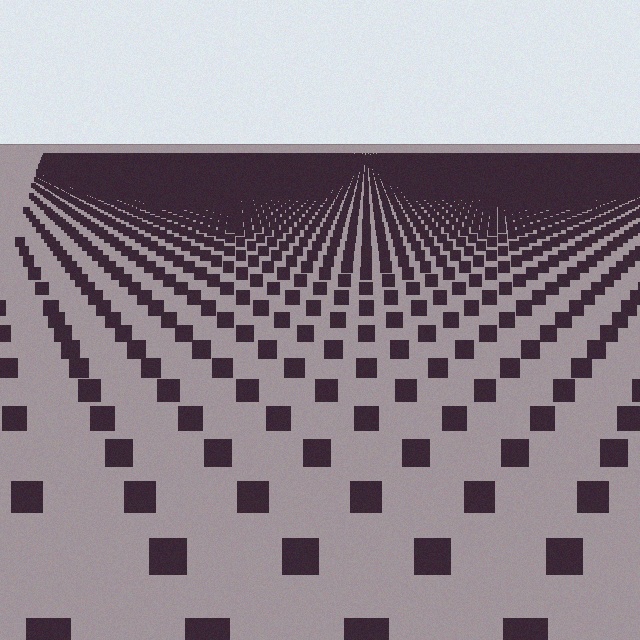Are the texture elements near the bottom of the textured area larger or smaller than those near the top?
Larger. Near the bottom, elements are closer to the viewer and appear at a bigger on-screen size.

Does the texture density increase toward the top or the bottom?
Density increases toward the top.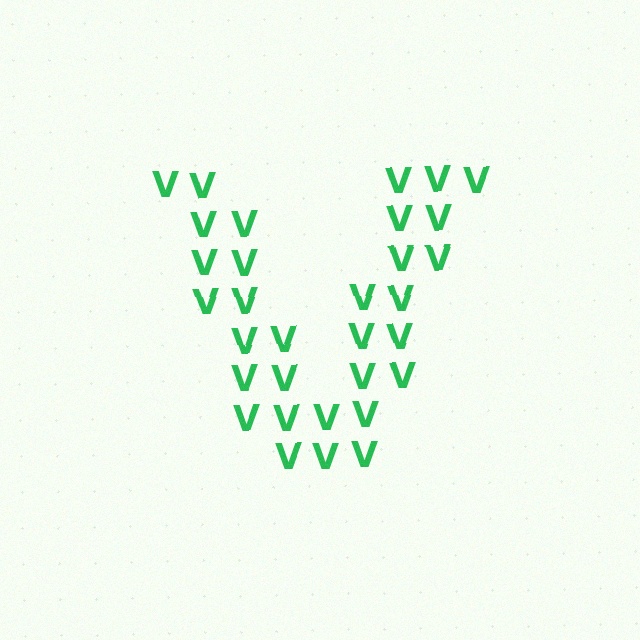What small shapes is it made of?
It is made of small letter V's.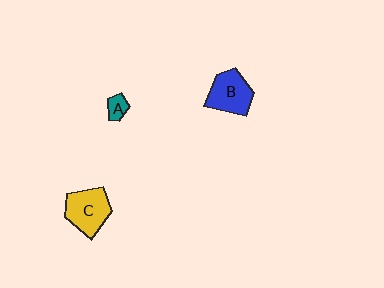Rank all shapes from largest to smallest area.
From largest to smallest: C (yellow), B (blue), A (teal).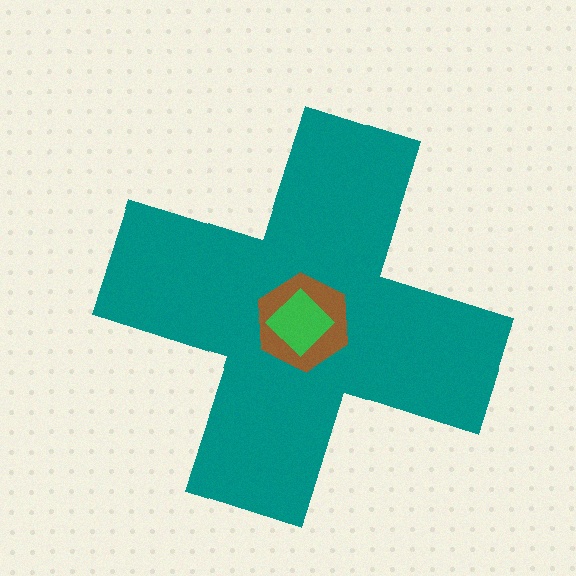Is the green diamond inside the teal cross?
Yes.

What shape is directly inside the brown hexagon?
The green diamond.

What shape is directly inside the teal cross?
The brown hexagon.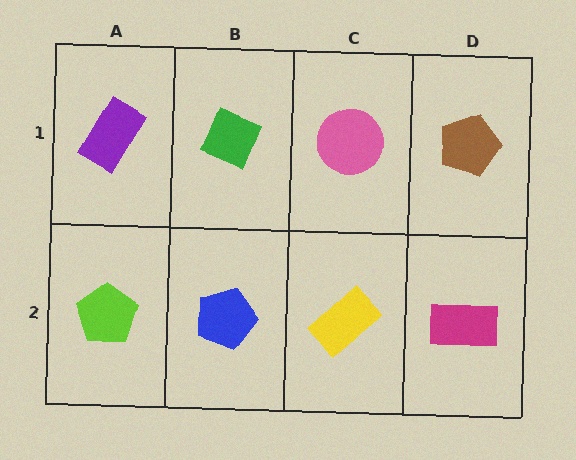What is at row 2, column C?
A yellow rectangle.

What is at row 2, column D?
A magenta rectangle.